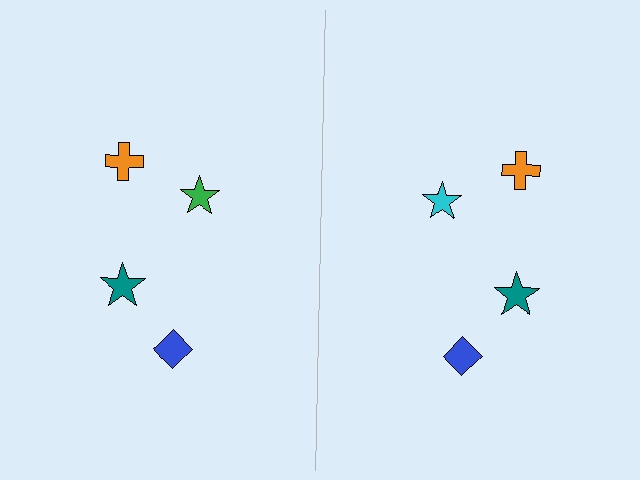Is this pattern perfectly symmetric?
No, the pattern is not perfectly symmetric. The cyan star on the right side breaks the symmetry — its mirror counterpart is green.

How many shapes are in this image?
There are 8 shapes in this image.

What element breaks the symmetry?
The cyan star on the right side breaks the symmetry — its mirror counterpart is green.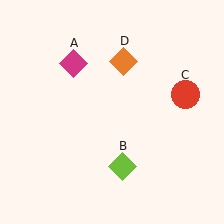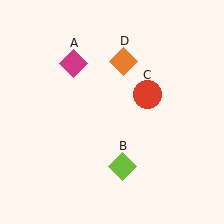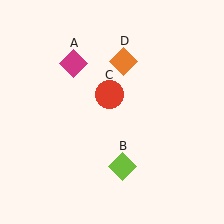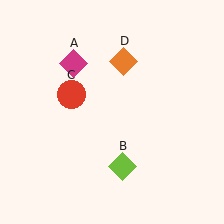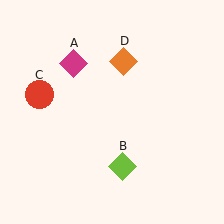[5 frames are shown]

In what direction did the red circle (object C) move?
The red circle (object C) moved left.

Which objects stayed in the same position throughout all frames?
Magenta diamond (object A) and lime diamond (object B) and orange diamond (object D) remained stationary.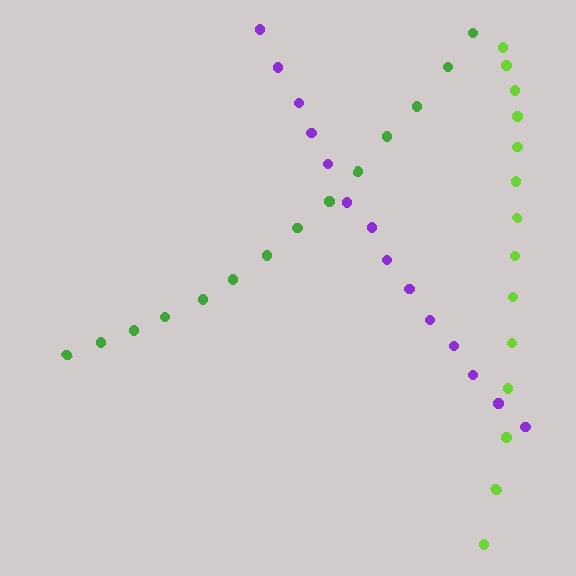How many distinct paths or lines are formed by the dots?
There are 3 distinct paths.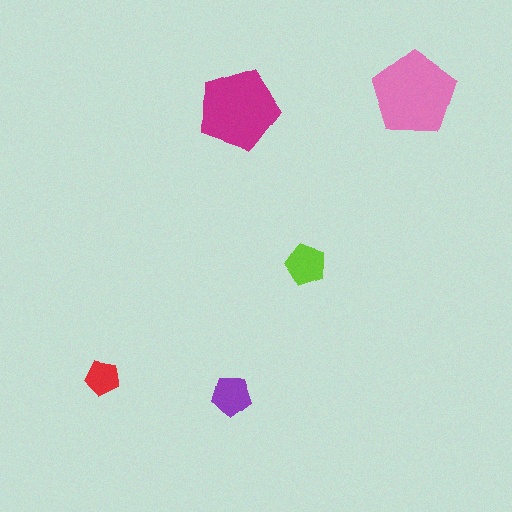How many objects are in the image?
There are 5 objects in the image.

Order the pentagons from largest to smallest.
the pink one, the magenta one, the lime one, the purple one, the red one.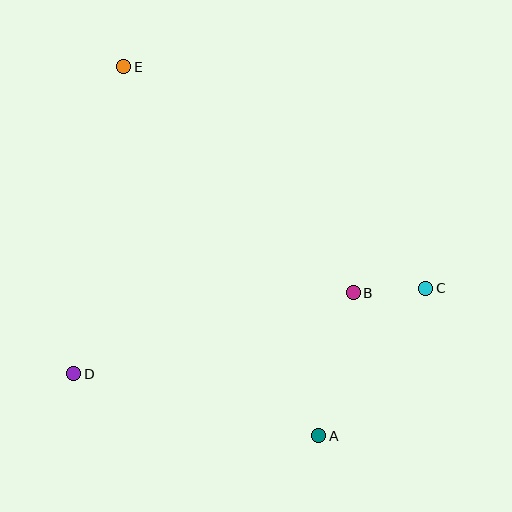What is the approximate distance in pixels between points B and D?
The distance between B and D is approximately 291 pixels.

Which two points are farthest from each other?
Points A and E are farthest from each other.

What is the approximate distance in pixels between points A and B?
The distance between A and B is approximately 147 pixels.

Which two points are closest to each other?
Points B and C are closest to each other.